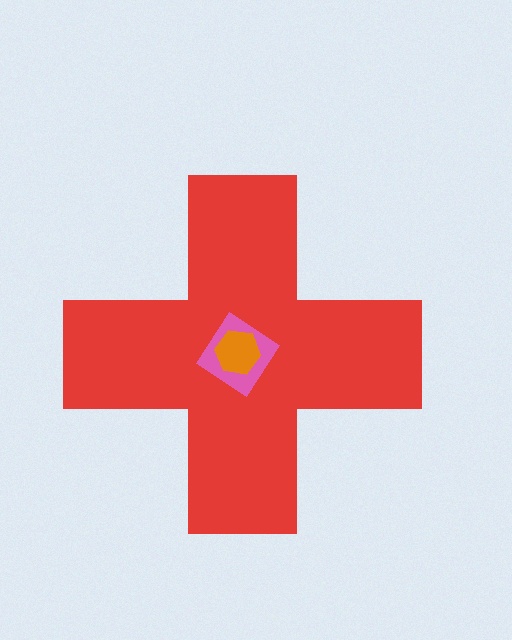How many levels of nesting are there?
3.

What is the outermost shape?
The red cross.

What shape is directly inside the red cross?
The pink diamond.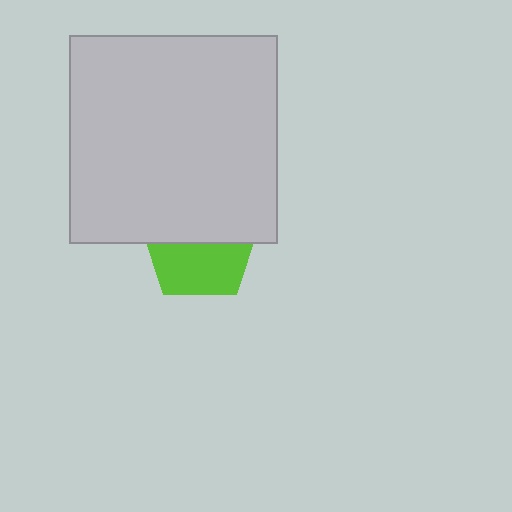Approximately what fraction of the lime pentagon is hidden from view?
Roughly 51% of the lime pentagon is hidden behind the light gray square.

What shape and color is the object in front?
The object in front is a light gray square.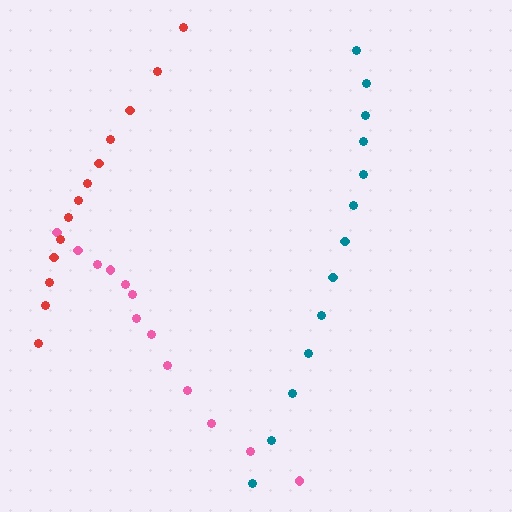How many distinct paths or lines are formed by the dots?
There are 3 distinct paths.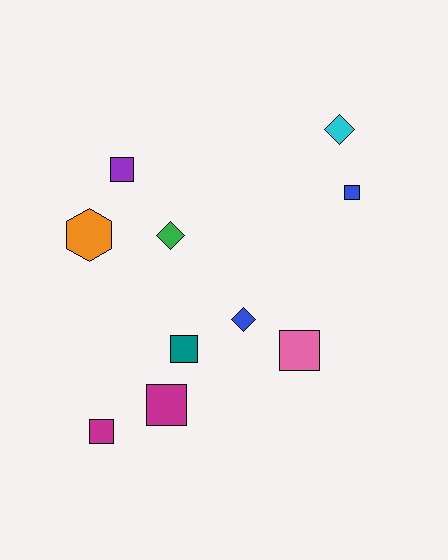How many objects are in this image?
There are 10 objects.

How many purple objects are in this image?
There is 1 purple object.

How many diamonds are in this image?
There are 3 diamonds.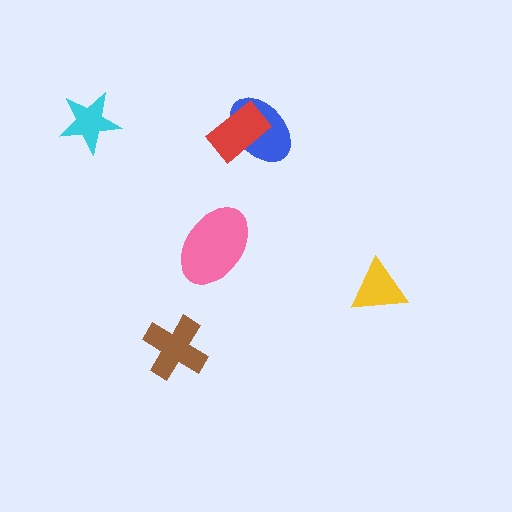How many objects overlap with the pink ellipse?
0 objects overlap with the pink ellipse.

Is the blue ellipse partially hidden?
Yes, it is partially covered by another shape.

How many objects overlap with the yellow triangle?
0 objects overlap with the yellow triangle.